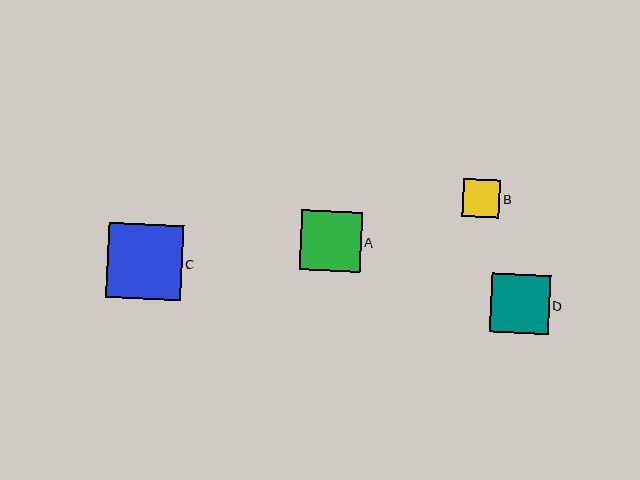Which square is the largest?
Square C is the largest with a size of approximately 75 pixels.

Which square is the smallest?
Square B is the smallest with a size of approximately 37 pixels.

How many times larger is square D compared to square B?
Square D is approximately 1.6 times the size of square B.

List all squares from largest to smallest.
From largest to smallest: C, A, D, B.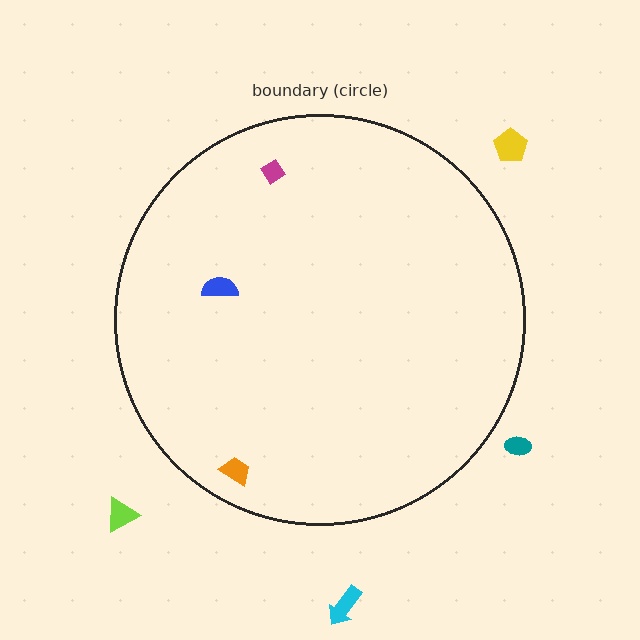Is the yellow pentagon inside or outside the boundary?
Outside.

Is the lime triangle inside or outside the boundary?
Outside.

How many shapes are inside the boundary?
3 inside, 4 outside.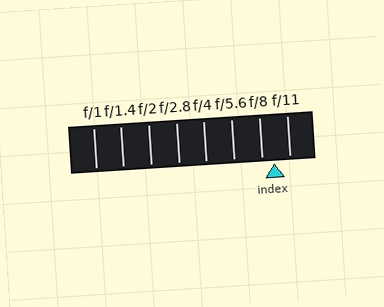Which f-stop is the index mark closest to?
The index mark is closest to f/8.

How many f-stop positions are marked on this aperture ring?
There are 8 f-stop positions marked.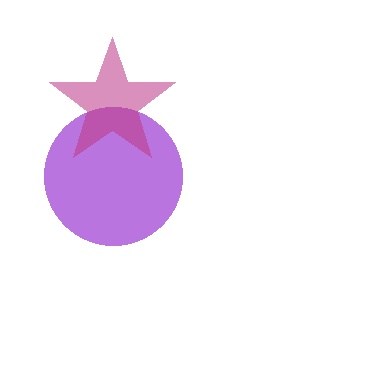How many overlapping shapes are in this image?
There are 2 overlapping shapes in the image.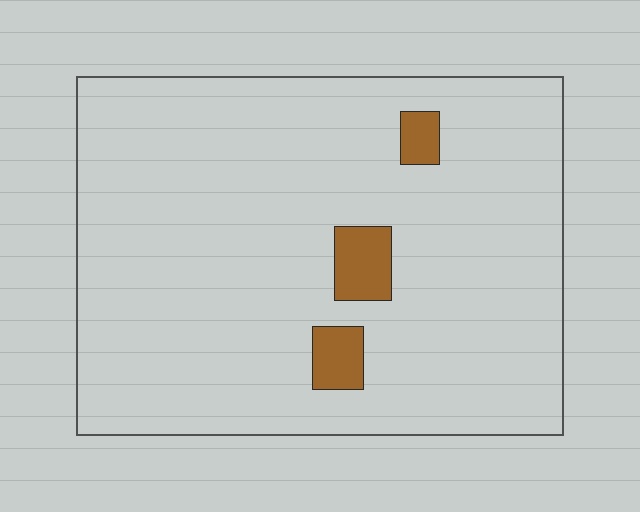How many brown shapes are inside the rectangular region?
3.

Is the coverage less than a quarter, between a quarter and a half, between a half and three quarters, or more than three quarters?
Less than a quarter.